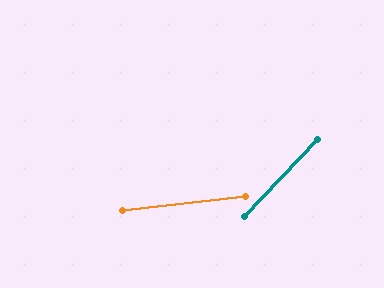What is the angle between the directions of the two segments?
Approximately 40 degrees.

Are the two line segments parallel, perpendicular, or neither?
Neither parallel nor perpendicular — they differ by about 40°.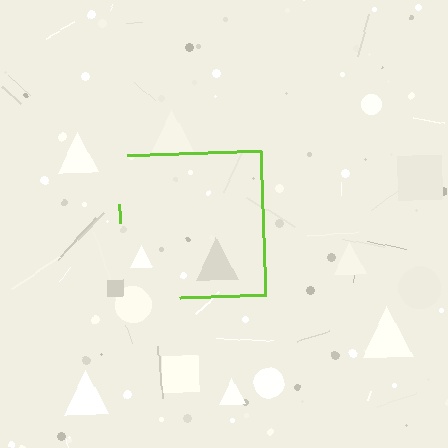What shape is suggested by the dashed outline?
The dashed outline suggests a square.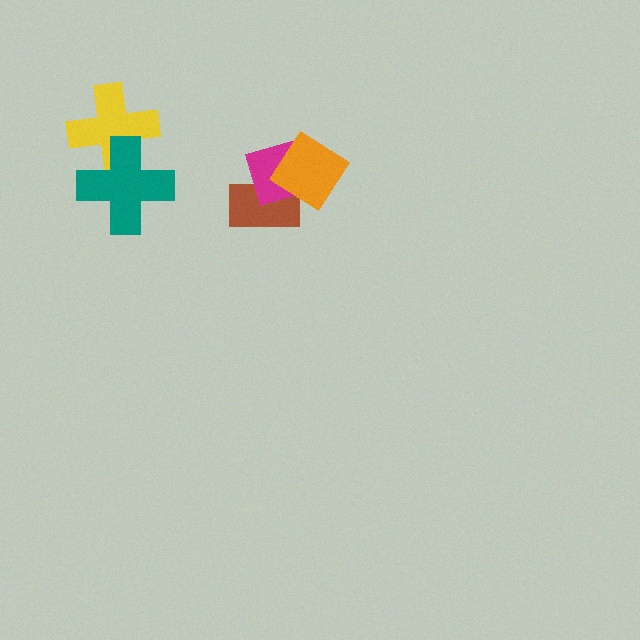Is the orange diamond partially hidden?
No, no other shape covers it.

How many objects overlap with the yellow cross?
1 object overlaps with the yellow cross.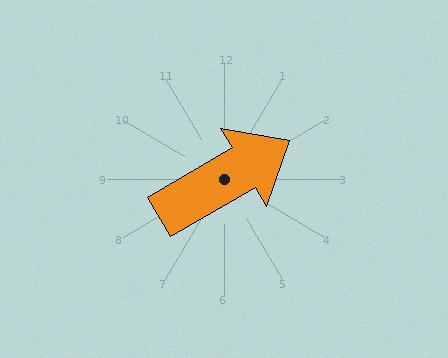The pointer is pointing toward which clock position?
Roughly 2 o'clock.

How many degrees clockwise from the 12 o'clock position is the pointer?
Approximately 60 degrees.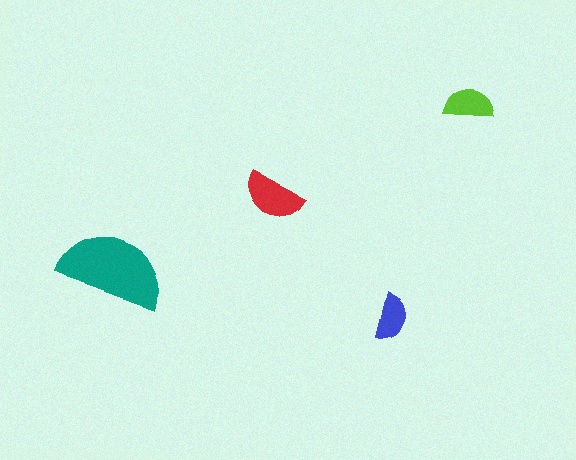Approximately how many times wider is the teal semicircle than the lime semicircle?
About 2 times wider.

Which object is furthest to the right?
The lime semicircle is rightmost.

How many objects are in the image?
There are 4 objects in the image.